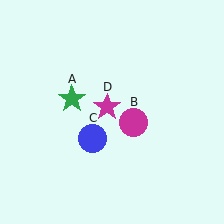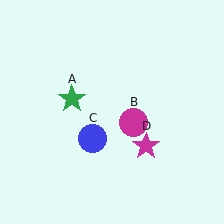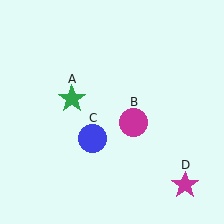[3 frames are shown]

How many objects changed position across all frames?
1 object changed position: magenta star (object D).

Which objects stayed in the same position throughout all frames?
Green star (object A) and magenta circle (object B) and blue circle (object C) remained stationary.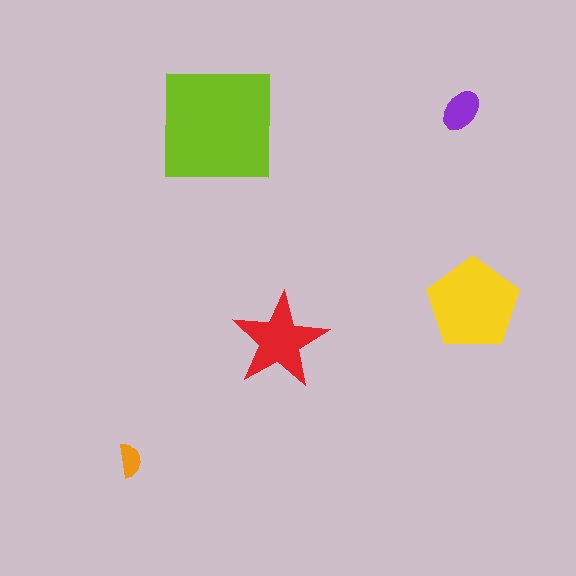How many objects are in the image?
There are 5 objects in the image.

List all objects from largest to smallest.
The lime square, the yellow pentagon, the red star, the purple ellipse, the orange semicircle.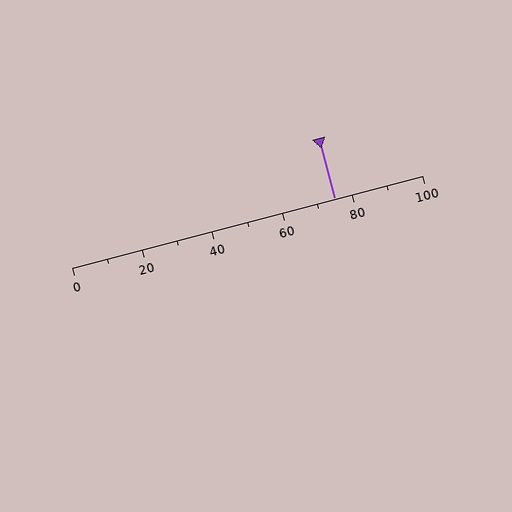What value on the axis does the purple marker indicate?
The marker indicates approximately 75.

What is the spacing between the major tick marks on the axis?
The major ticks are spaced 20 apart.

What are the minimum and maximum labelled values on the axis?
The axis runs from 0 to 100.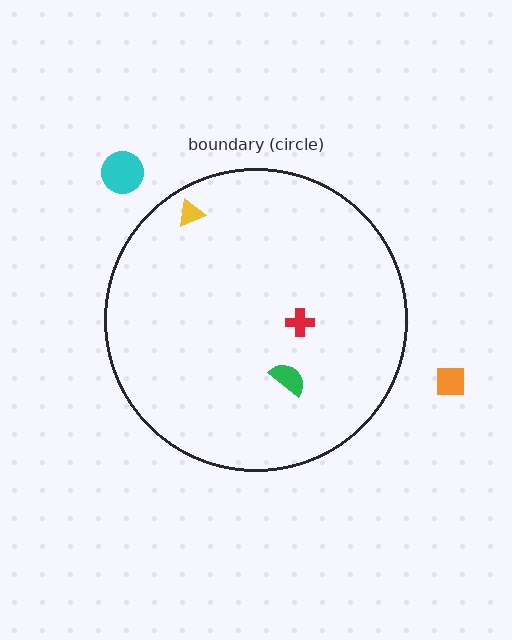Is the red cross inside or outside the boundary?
Inside.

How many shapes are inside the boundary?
3 inside, 2 outside.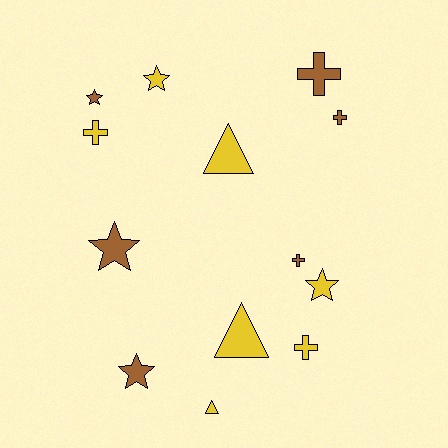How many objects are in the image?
There are 13 objects.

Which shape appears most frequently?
Star, with 5 objects.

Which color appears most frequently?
Yellow, with 7 objects.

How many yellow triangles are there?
There are 3 yellow triangles.